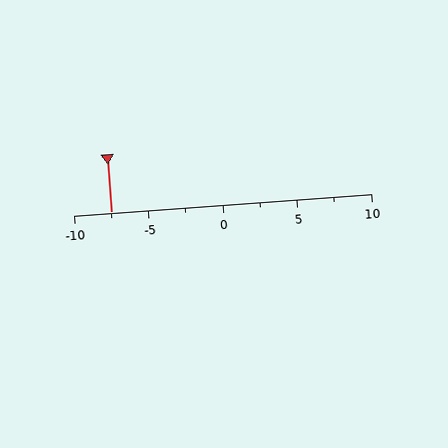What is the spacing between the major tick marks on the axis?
The major ticks are spaced 5 apart.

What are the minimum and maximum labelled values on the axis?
The axis runs from -10 to 10.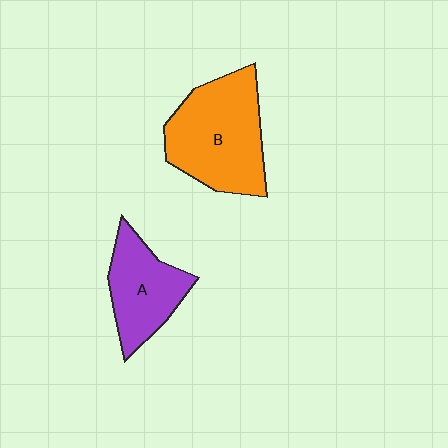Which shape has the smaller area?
Shape A (purple).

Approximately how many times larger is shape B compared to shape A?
Approximately 1.5 times.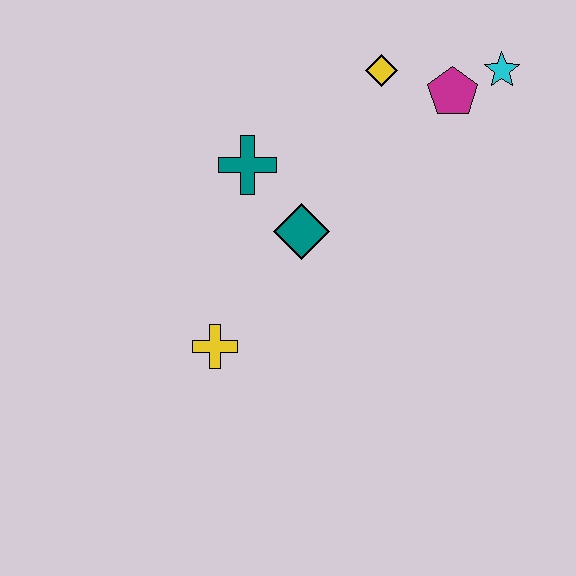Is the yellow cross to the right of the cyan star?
No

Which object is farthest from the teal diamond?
The cyan star is farthest from the teal diamond.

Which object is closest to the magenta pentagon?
The cyan star is closest to the magenta pentagon.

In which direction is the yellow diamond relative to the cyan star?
The yellow diamond is to the left of the cyan star.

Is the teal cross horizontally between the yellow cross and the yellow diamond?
Yes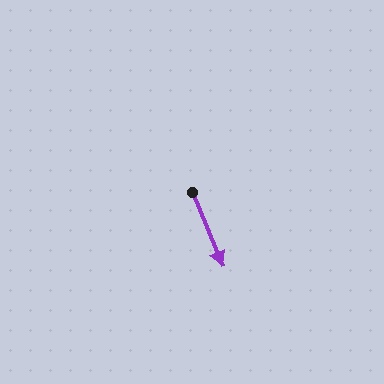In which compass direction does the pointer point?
South.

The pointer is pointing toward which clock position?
Roughly 5 o'clock.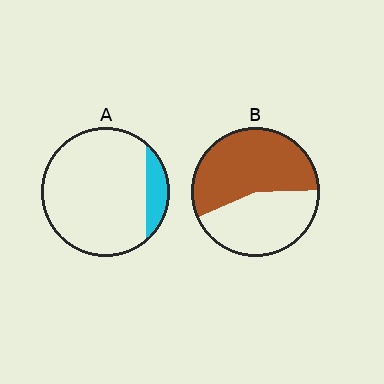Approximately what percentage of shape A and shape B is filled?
A is approximately 15% and B is approximately 55%.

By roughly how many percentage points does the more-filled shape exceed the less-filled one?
By roughly 45 percentage points (B over A).